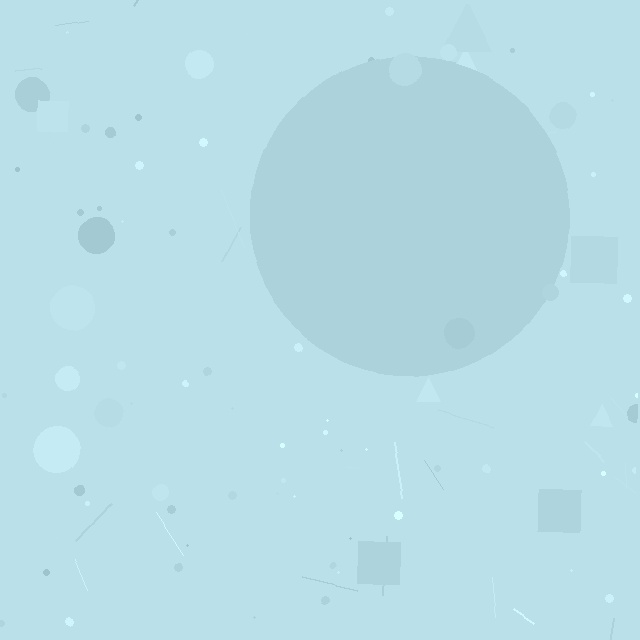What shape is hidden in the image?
A circle is hidden in the image.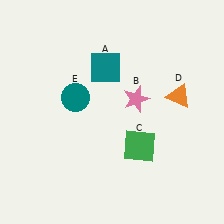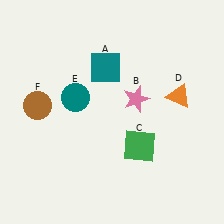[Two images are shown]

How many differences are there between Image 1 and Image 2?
There is 1 difference between the two images.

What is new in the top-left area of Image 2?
A brown circle (F) was added in the top-left area of Image 2.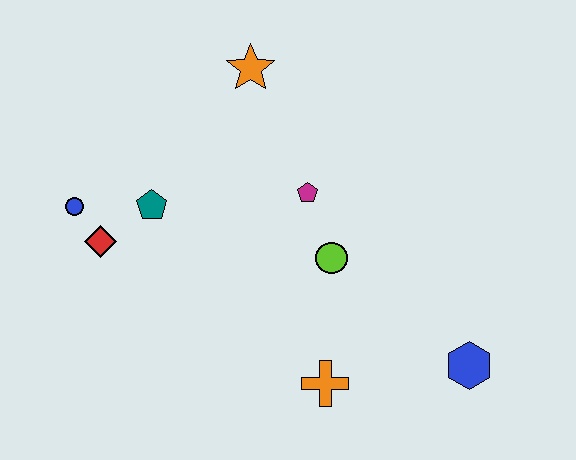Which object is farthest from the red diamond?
The blue hexagon is farthest from the red diamond.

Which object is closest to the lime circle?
The magenta pentagon is closest to the lime circle.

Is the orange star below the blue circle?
No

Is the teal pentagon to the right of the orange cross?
No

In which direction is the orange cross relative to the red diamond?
The orange cross is to the right of the red diamond.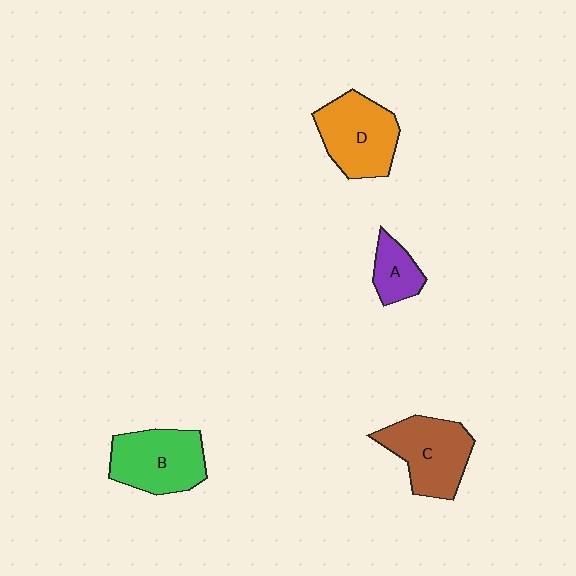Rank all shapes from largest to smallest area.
From largest to smallest: D (orange), C (brown), B (green), A (purple).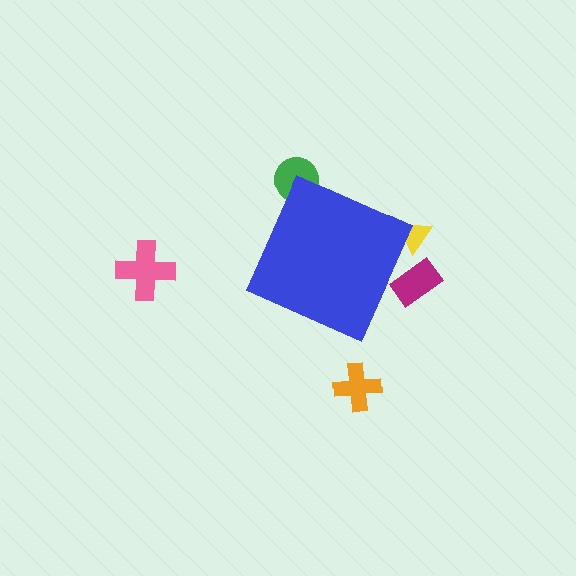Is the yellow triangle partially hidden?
Yes, the yellow triangle is partially hidden behind the blue diamond.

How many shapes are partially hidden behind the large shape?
3 shapes are partially hidden.